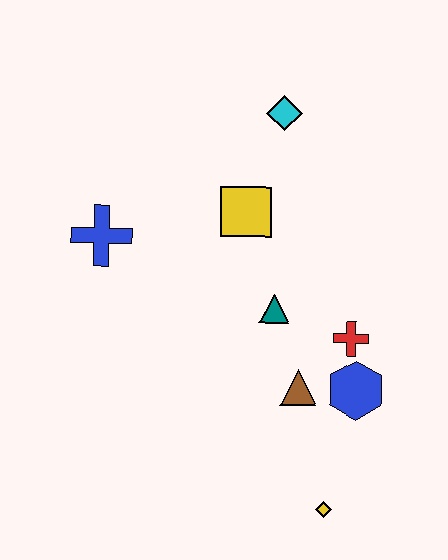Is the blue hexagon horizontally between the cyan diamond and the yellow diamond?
No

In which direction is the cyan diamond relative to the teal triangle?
The cyan diamond is above the teal triangle.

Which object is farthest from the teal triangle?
The yellow diamond is farthest from the teal triangle.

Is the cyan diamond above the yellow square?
Yes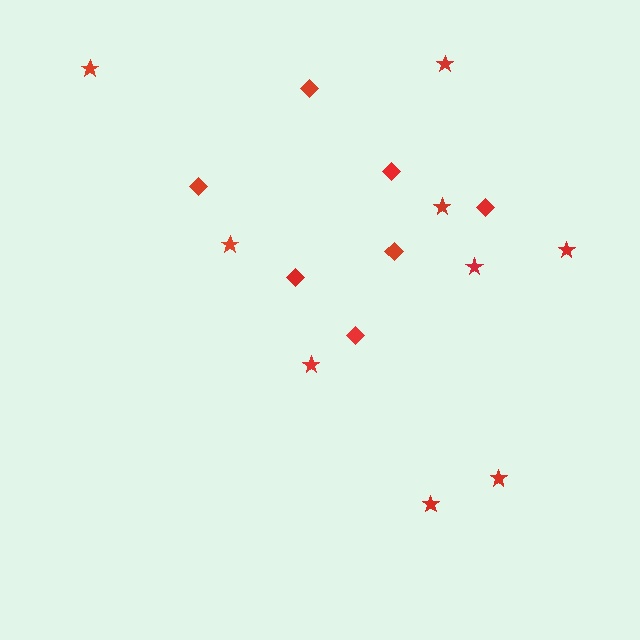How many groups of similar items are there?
There are 2 groups: one group of diamonds (7) and one group of stars (9).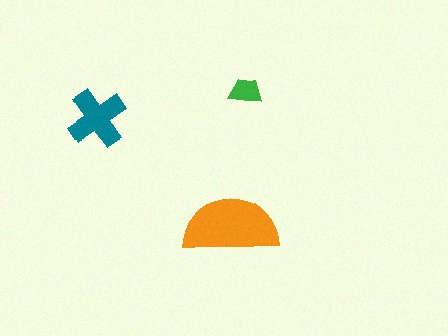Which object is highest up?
The green trapezoid is topmost.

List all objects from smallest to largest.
The green trapezoid, the teal cross, the orange semicircle.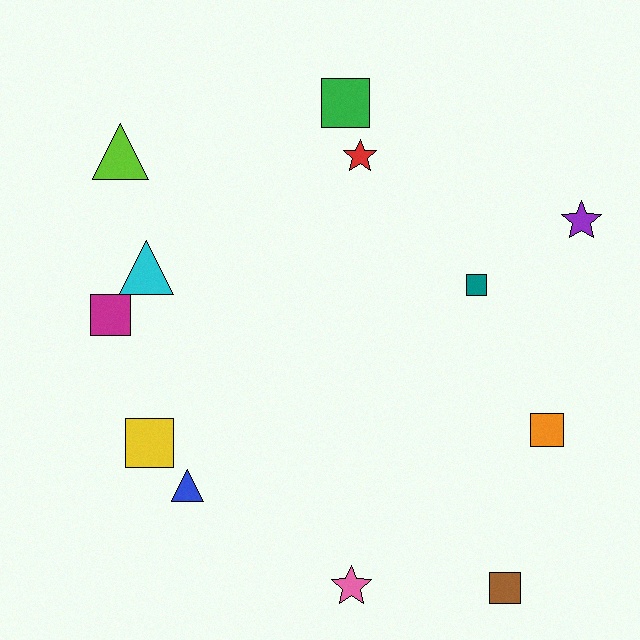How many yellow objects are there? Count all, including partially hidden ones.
There is 1 yellow object.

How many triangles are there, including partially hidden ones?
There are 3 triangles.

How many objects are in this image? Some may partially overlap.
There are 12 objects.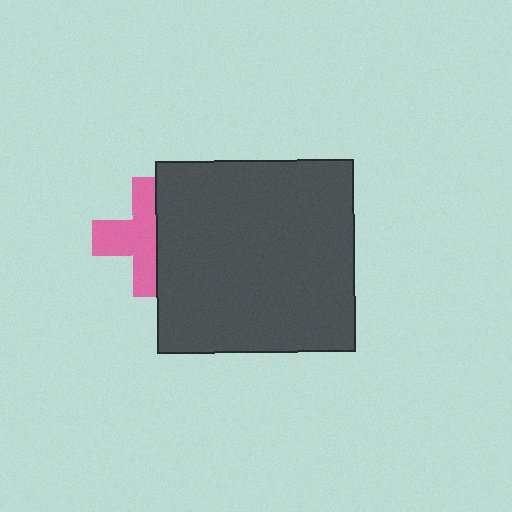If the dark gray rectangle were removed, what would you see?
You would see the complete pink cross.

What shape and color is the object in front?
The object in front is a dark gray rectangle.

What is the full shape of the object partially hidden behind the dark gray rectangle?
The partially hidden object is a pink cross.